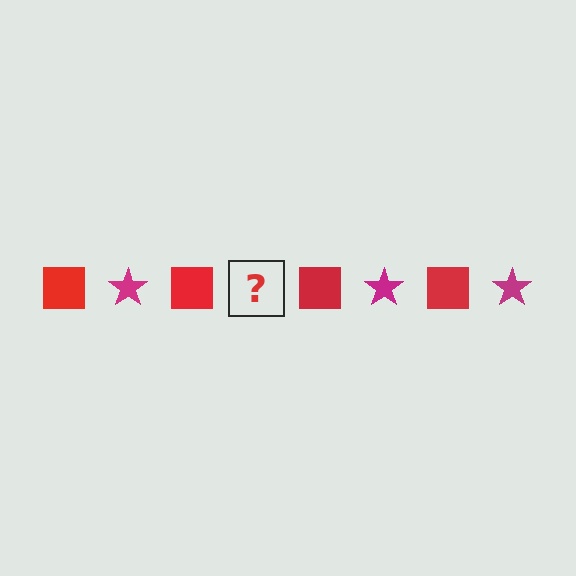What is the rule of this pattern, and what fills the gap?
The rule is that the pattern alternates between red square and magenta star. The gap should be filled with a magenta star.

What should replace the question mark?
The question mark should be replaced with a magenta star.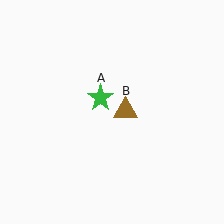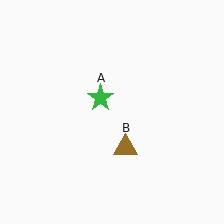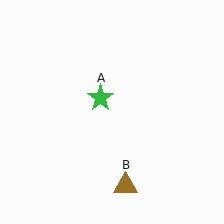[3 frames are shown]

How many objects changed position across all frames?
1 object changed position: brown triangle (object B).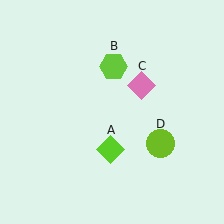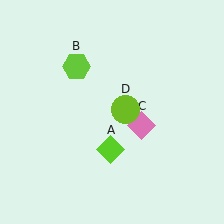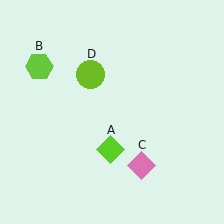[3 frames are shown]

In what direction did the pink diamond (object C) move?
The pink diamond (object C) moved down.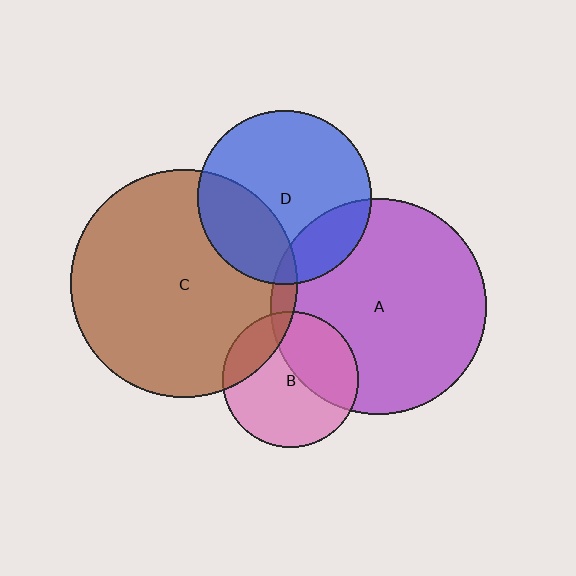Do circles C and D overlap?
Yes.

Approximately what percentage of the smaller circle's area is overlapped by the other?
Approximately 30%.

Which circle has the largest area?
Circle C (brown).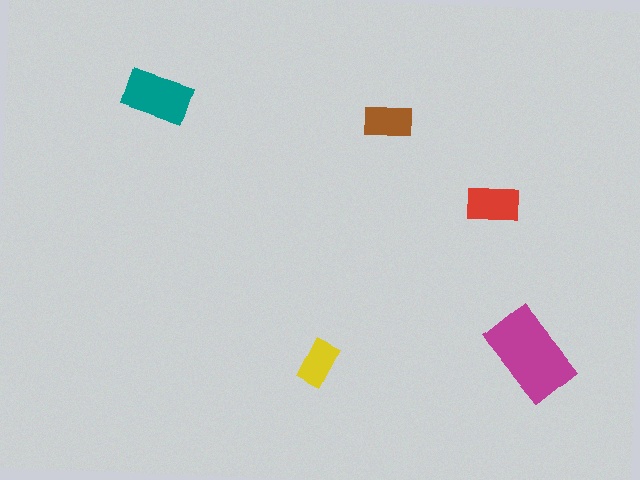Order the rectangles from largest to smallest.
the magenta one, the teal one, the red one, the brown one, the yellow one.